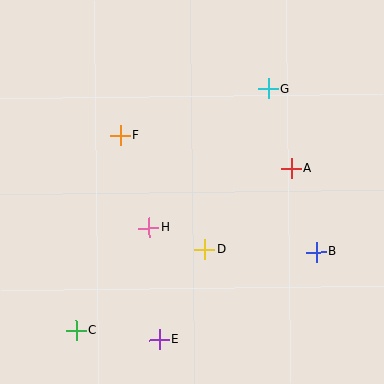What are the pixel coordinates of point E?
Point E is at (159, 340).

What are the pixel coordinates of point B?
Point B is at (316, 252).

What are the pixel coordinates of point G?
Point G is at (268, 89).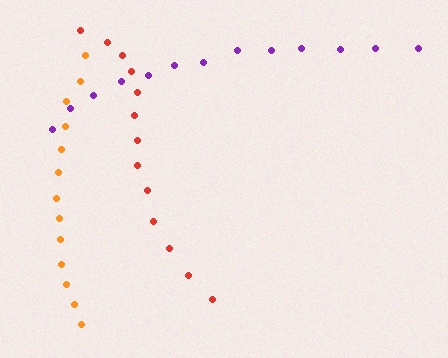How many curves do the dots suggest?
There are 3 distinct paths.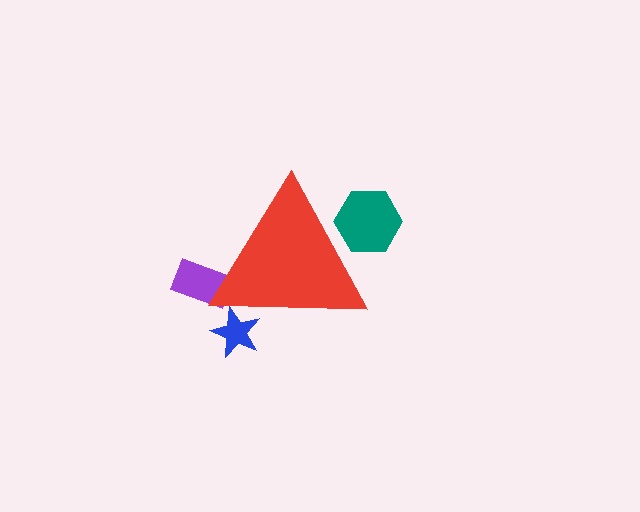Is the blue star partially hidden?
Yes, the blue star is partially hidden behind the red triangle.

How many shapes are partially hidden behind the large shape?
3 shapes are partially hidden.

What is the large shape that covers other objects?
A red triangle.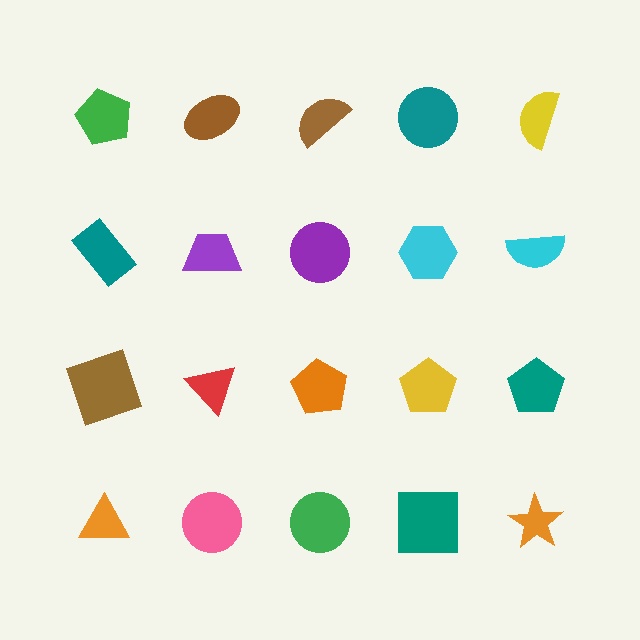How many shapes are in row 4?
5 shapes.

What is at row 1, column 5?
A yellow semicircle.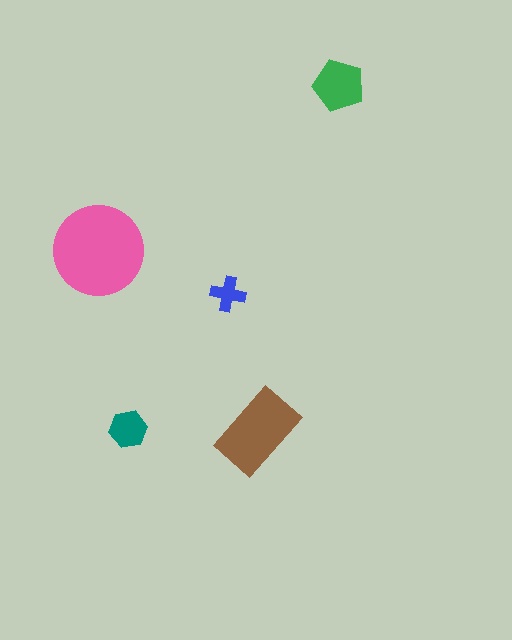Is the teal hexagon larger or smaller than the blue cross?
Larger.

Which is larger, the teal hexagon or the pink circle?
The pink circle.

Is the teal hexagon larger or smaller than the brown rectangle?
Smaller.